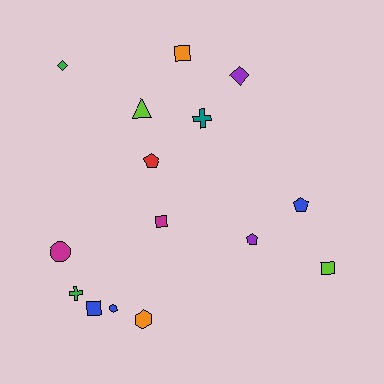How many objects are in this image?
There are 15 objects.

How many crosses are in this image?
There are 2 crosses.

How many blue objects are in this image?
There are 3 blue objects.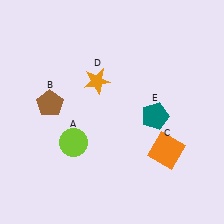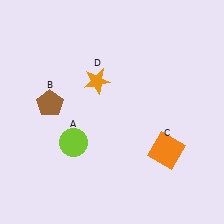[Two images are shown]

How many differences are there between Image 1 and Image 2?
There is 1 difference between the two images.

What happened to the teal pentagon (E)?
The teal pentagon (E) was removed in Image 2. It was in the bottom-right area of Image 1.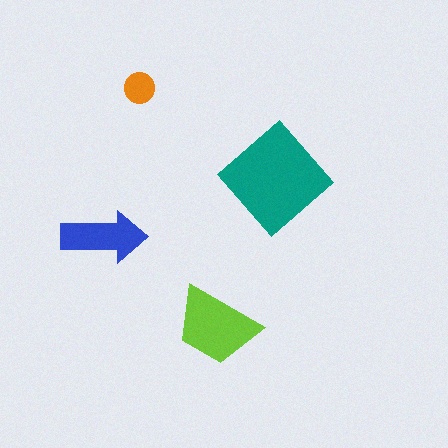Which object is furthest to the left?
The blue arrow is leftmost.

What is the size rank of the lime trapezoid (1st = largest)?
2nd.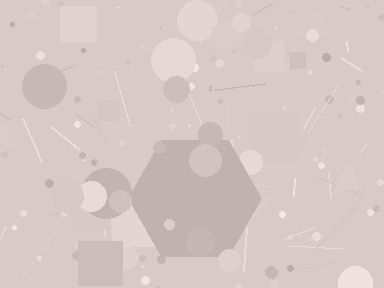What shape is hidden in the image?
A hexagon is hidden in the image.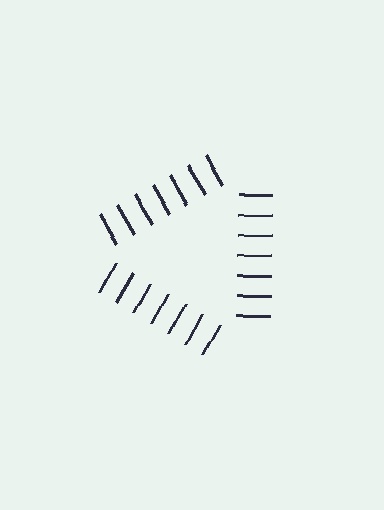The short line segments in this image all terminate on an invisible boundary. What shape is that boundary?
An illusory triangle — the line segments terminate on its edges but no continuous stroke is drawn.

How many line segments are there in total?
21 — 7 along each of the 3 edges.